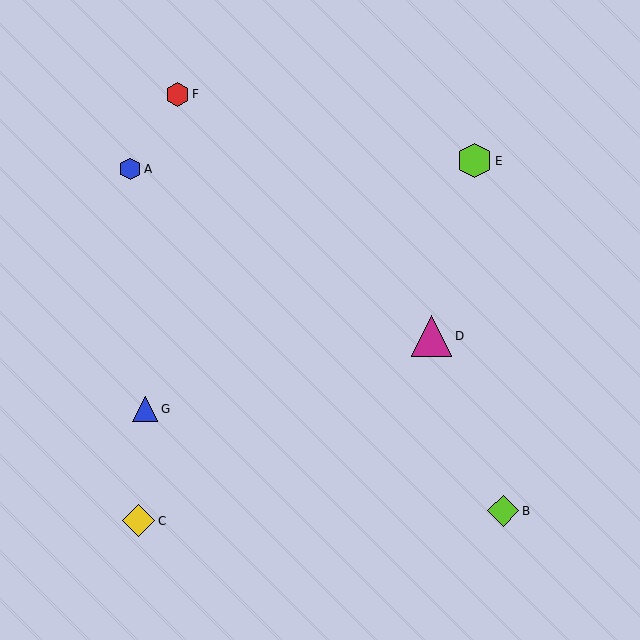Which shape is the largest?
The magenta triangle (labeled D) is the largest.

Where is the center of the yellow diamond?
The center of the yellow diamond is at (139, 521).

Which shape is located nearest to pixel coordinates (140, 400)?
The blue triangle (labeled G) at (145, 409) is nearest to that location.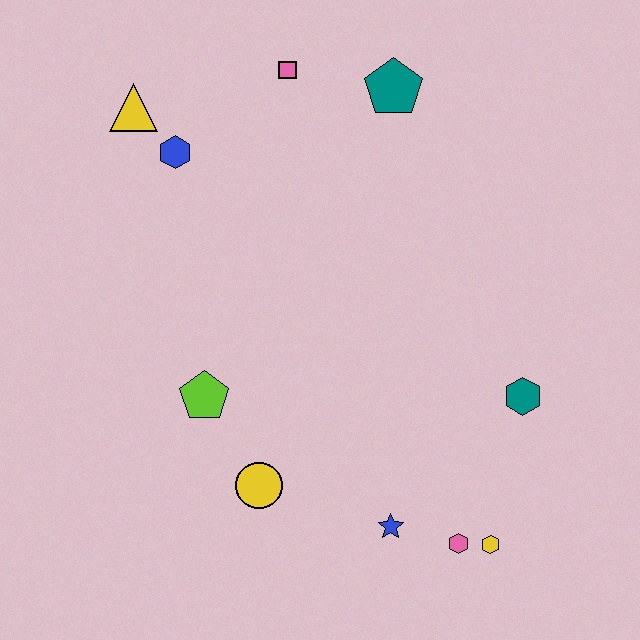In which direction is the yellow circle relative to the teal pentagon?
The yellow circle is below the teal pentagon.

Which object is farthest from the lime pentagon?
The teal pentagon is farthest from the lime pentagon.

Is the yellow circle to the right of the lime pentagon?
Yes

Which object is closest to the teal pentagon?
The pink square is closest to the teal pentagon.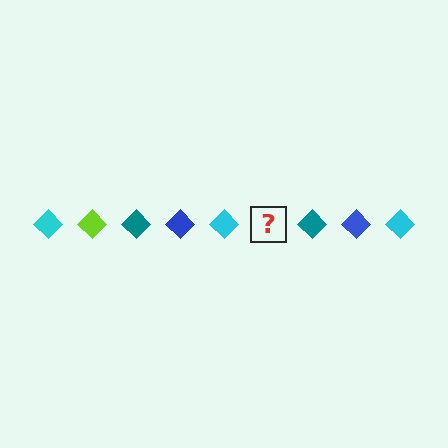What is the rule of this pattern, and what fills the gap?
The rule is that the pattern cycles through cyan, lime, teal, blue diamonds. The gap should be filled with a lime diamond.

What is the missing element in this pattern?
The missing element is a lime diamond.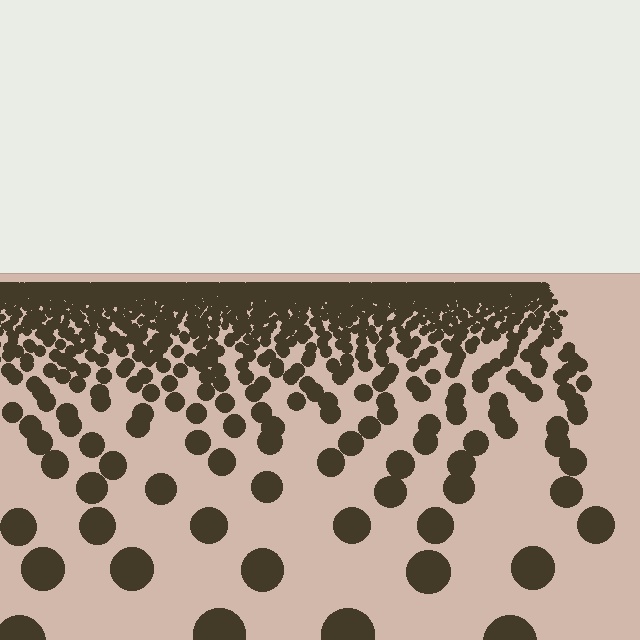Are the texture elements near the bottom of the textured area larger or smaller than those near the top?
Larger. Near the bottom, elements are closer to the viewer and appear at a bigger on-screen size.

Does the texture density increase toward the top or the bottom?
Density increases toward the top.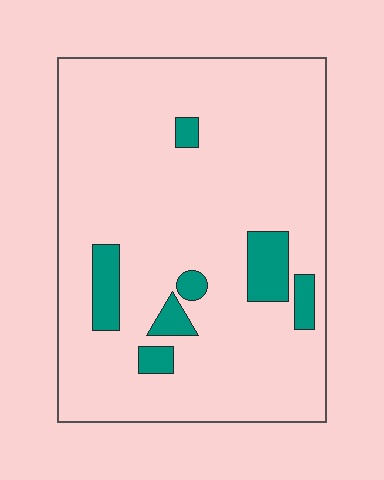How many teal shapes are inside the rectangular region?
7.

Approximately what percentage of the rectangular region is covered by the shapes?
Approximately 10%.